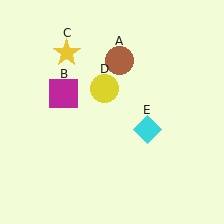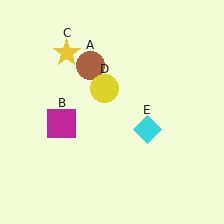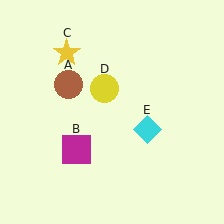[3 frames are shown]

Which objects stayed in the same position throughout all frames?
Yellow star (object C) and yellow circle (object D) and cyan diamond (object E) remained stationary.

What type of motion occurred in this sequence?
The brown circle (object A), magenta square (object B) rotated counterclockwise around the center of the scene.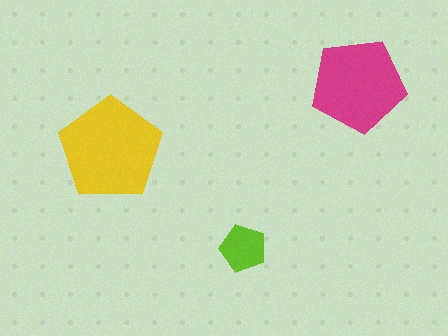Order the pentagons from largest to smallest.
the yellow one, the magenta one, the lime one.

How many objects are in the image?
There are 3 objects in the image.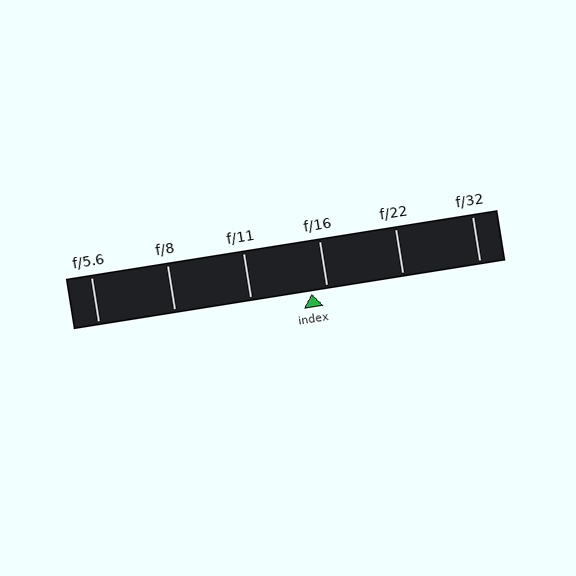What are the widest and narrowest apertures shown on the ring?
The widest aperture shown is f/5.6 and the narrowest is f/32.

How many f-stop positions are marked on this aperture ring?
There are 6 f-stop positions marked.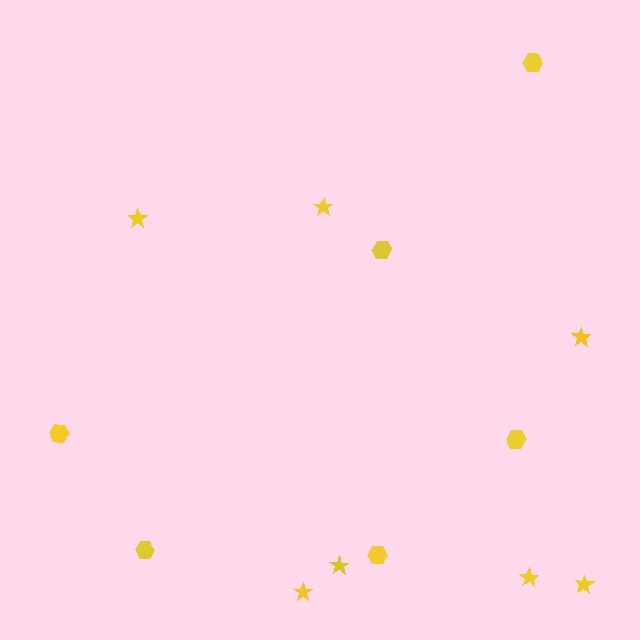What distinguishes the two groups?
There are 2 groups: one group of stars (7) and one group of hexagons (6).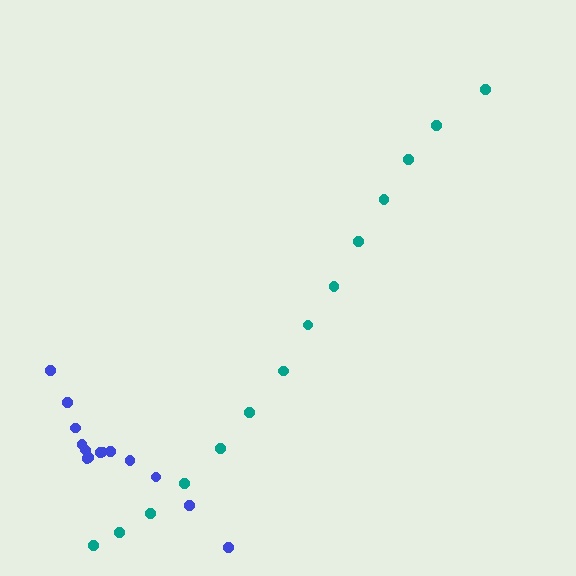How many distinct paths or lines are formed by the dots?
There are 2 distinct paths.